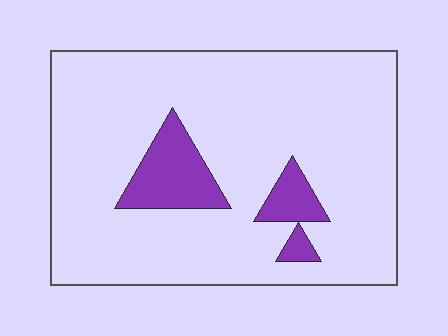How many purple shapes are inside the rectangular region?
3.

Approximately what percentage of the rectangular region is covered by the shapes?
Approximately 10%.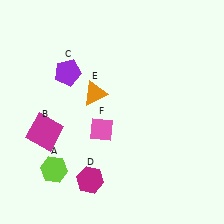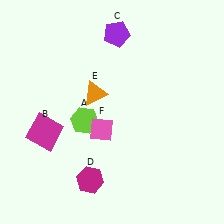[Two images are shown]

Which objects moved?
The objects that moved are: the lime hexagon (A), the purple pentagon (C).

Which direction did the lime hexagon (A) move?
The lime hexagon (A) moved up.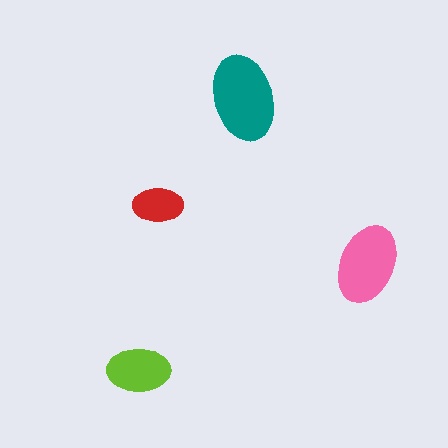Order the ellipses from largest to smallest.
the teal one, the pink one, the lime one, the red one.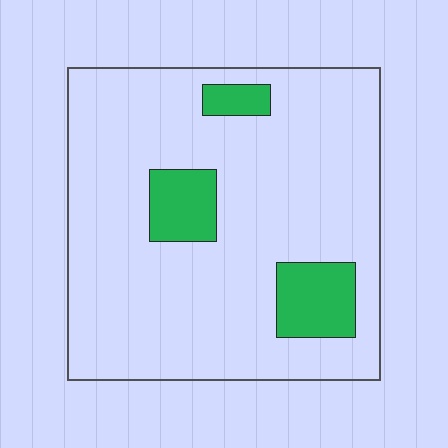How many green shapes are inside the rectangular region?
3.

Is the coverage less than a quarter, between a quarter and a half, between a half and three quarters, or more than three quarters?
Less than a quarter.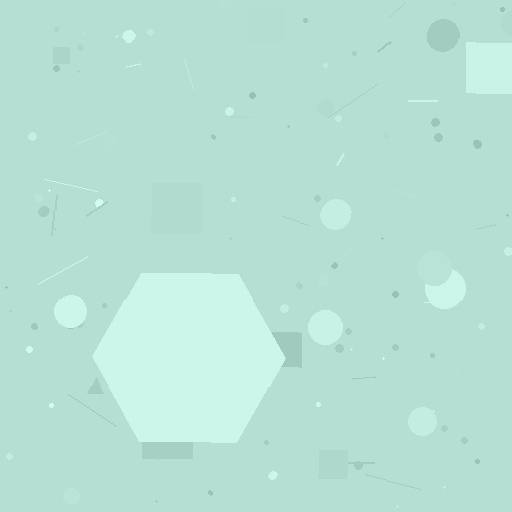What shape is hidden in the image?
A hexagon is hidden in the image.